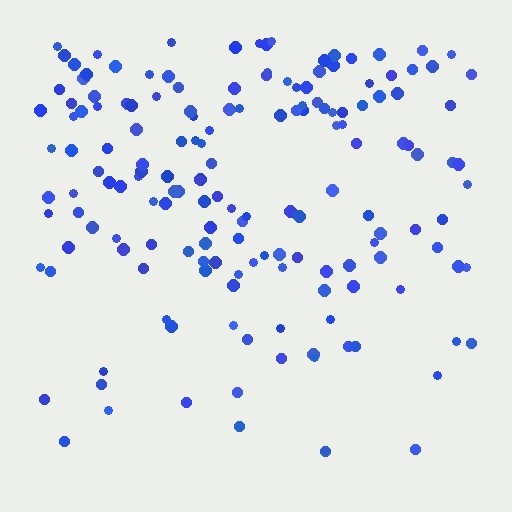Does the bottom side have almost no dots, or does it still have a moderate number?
Still a moderate number, just noticeably fewer than the top.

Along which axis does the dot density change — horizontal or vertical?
Vertical.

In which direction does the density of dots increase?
From bottom to top, with the top side densest.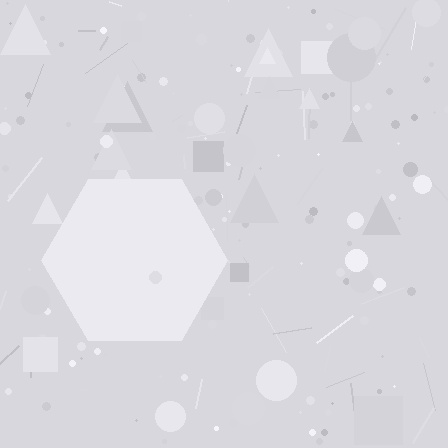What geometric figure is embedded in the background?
A hexagon is embedded in the background.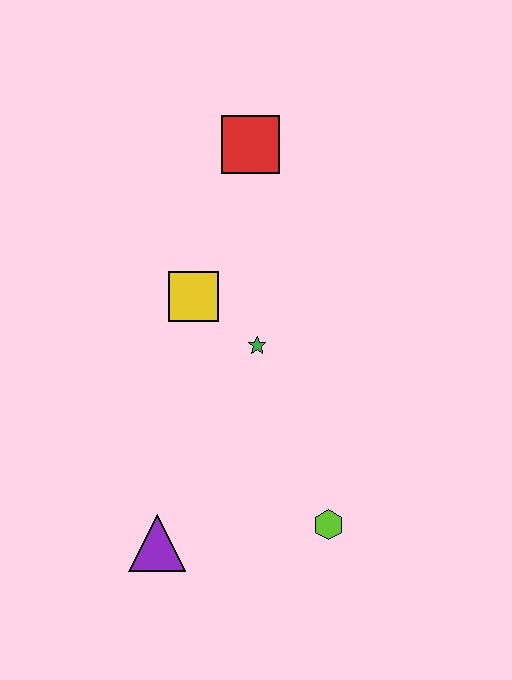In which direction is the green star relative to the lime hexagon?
The green star is above the lime hexagon.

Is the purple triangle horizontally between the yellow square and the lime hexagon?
No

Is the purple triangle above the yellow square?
No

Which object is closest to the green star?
The yellow square is closest to the green star.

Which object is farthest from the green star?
The purple triangle is farthest from the green star.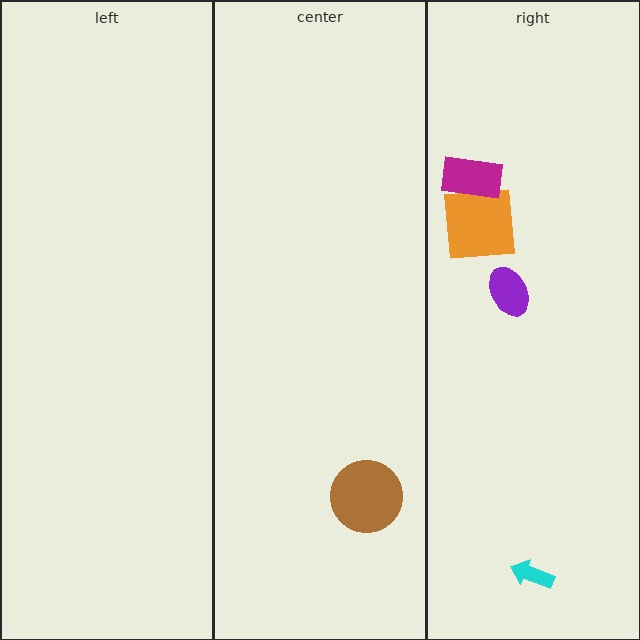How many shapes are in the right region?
4.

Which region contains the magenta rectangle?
The right region.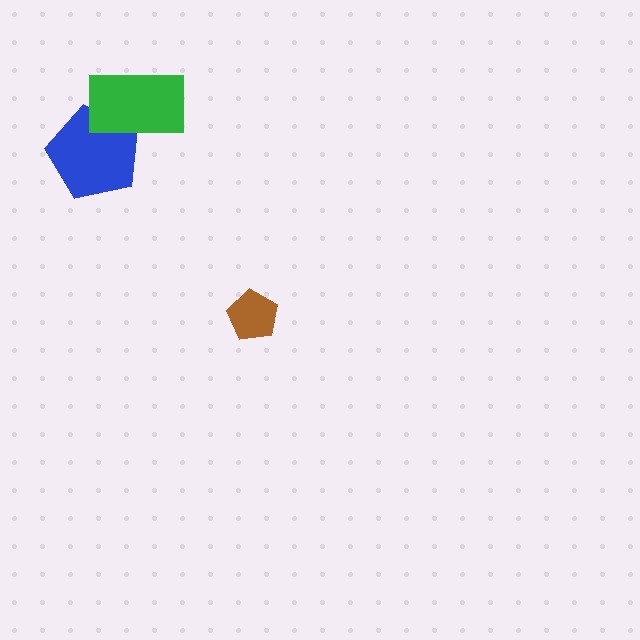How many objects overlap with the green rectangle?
1 object overlaps with the green rectangle.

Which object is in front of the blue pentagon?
The green rectangle is in front of the blue pentagon.